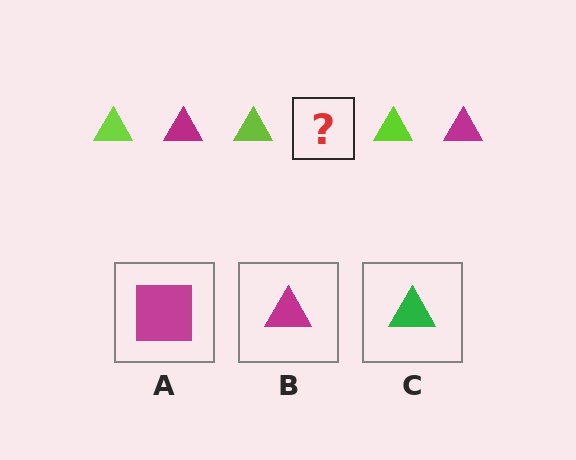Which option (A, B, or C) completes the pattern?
B.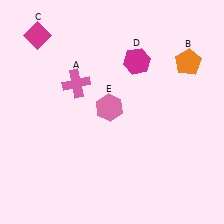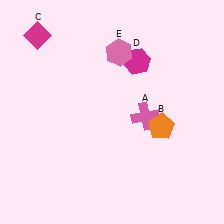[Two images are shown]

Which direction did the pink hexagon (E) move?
The pink hexagon (E) moved up.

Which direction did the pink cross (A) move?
The pink cross (A) moved right.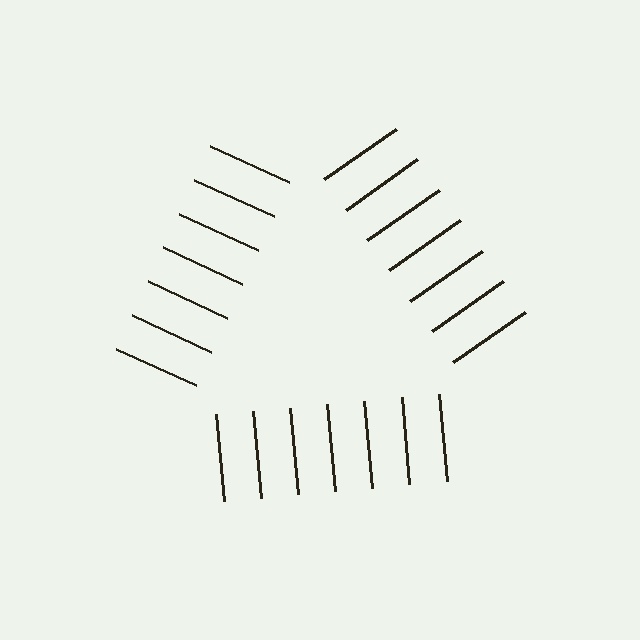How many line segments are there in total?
21 — 7 along each of the 3 edges.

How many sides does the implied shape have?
3 sides — the line-ends trace a triangle.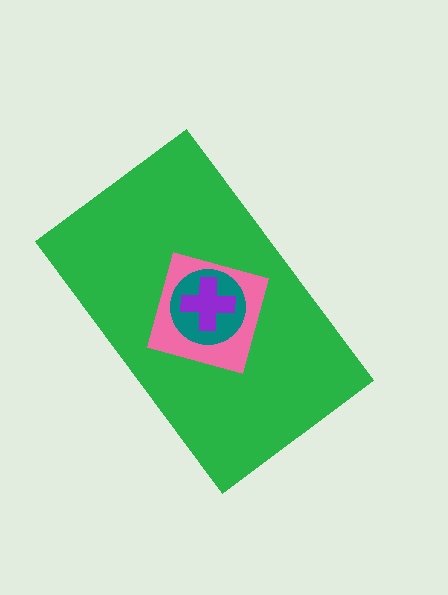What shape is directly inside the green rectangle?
The pink square.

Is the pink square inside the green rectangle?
Yes.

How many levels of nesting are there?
4.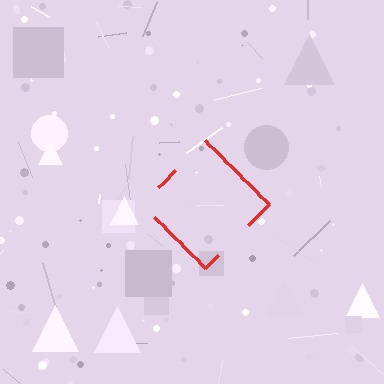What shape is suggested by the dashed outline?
The dashed outline suggests a diamond.